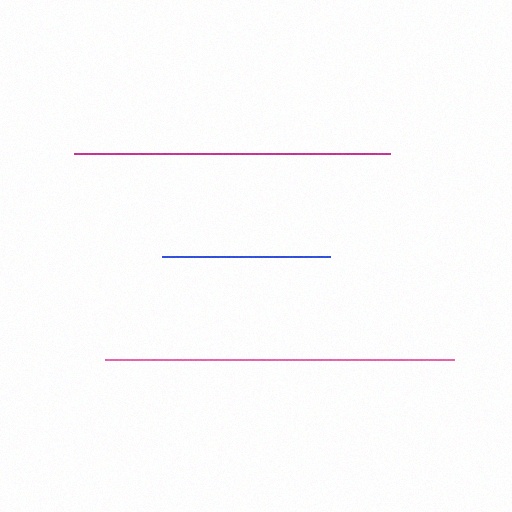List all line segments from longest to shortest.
From longest to shortest: pink, magenta, blue.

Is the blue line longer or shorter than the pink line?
The pink line is longer than the blue line.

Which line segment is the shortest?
The blue line is the shortest at approximately 168 pixels.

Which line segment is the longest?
The pink line is the longest at approximately 349 pixels.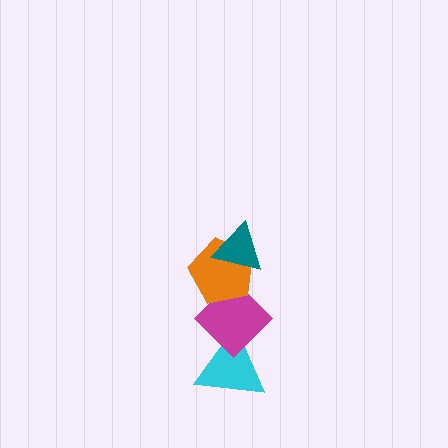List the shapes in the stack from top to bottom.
From top to bottom: the teal triangle, the orange pentagon, the magenta diamond, the cyan triangle.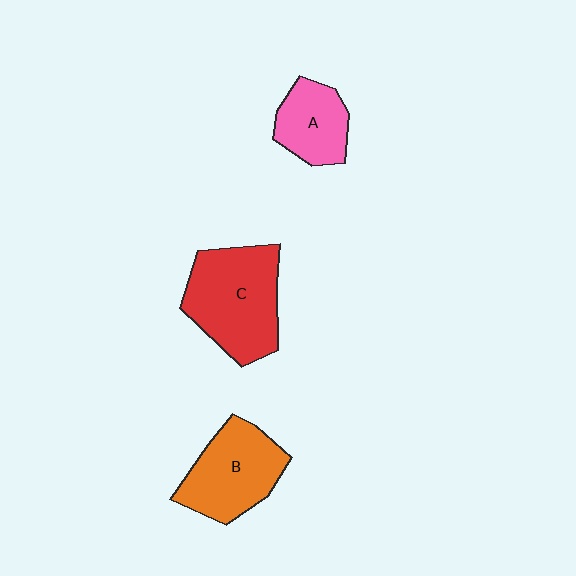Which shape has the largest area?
Shape C (red).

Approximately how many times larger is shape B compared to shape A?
Approximately 1.5 times.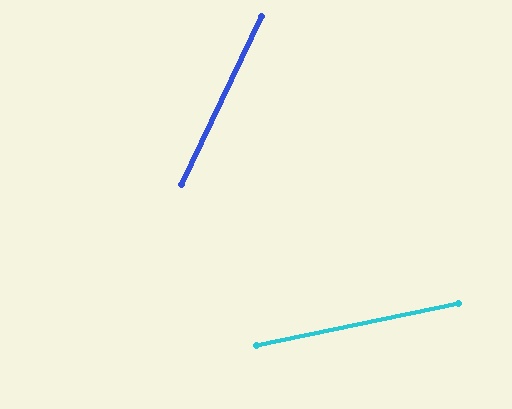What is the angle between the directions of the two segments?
Approximately 53 degrees.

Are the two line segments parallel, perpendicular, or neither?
Neither parallel nor perpendicular — they differ by about 53°.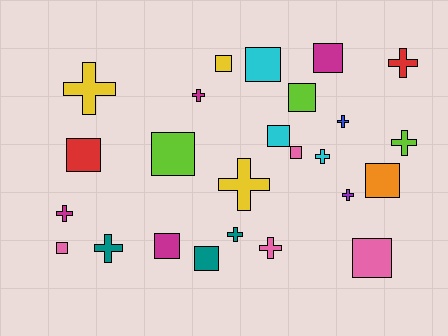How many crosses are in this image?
There are 12 crosses.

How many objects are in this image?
There are 25 objects.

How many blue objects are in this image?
There is 1 blue object.